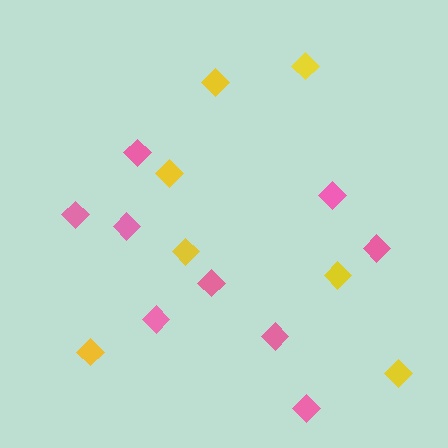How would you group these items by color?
There are 2 groups: one group of yellow diamonds (7) and one group of pink diamonds (9).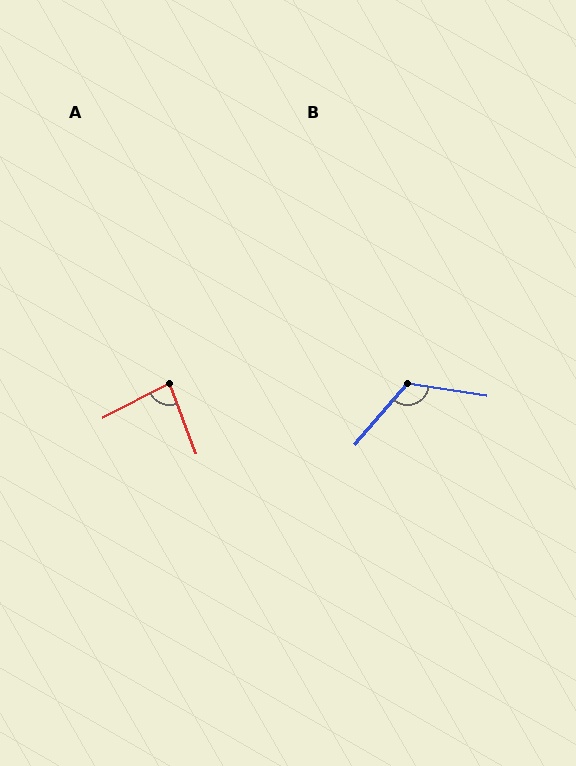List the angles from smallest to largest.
A (83°), B (122°).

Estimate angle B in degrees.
Approximately 122 degrees.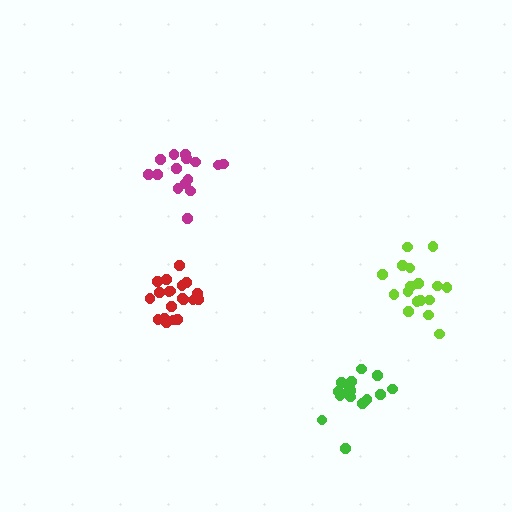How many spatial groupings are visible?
There are 4 spatial groupings.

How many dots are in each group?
Group 1: 17 dots, Group 2: 16 dots, Group 3: 21 dots, Group 4: 15 dots (69 total).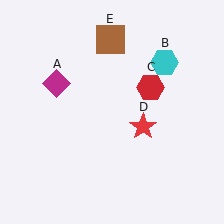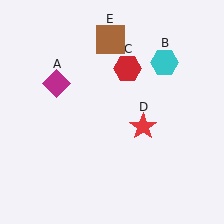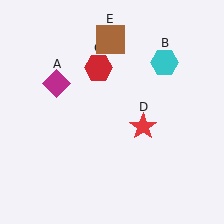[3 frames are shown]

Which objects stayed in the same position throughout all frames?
Magenta diamond (object A) and cyan hexagon (object B) and red star (object D) and brown square (object E) remained stationary.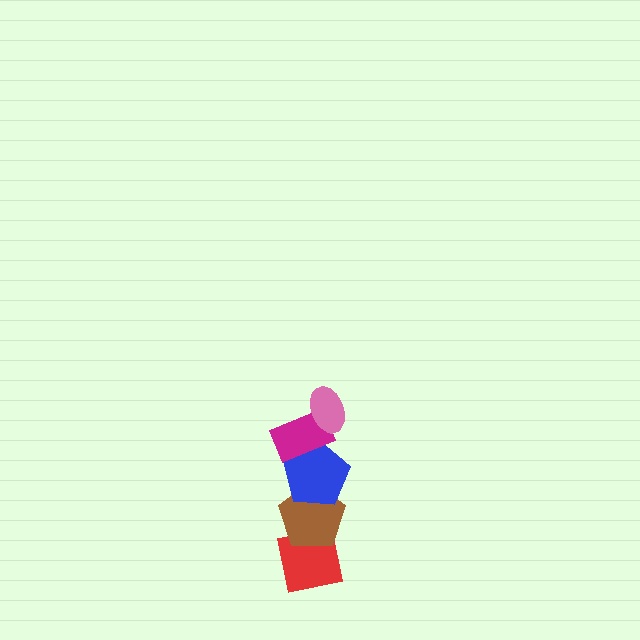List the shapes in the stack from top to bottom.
From top to bottom: the pink ellipse, the magenta rectangle, the blue pentagon, the brown pentagon, the red square.